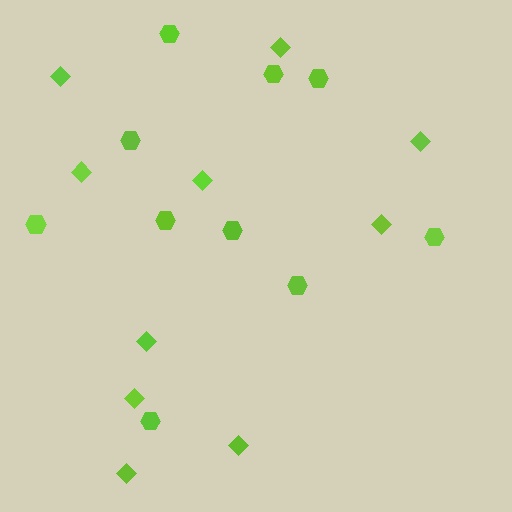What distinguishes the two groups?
There are 2 groups: one group of hexagons (10) and one group of diamonds (10).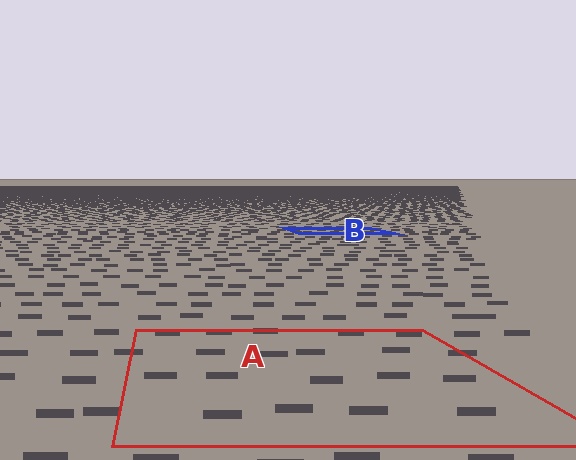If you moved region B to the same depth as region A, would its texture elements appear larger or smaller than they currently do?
They would appear larger. At a closer depth, the same texture elements are projected at a bigger on-screen size.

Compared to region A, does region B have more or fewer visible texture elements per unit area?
Region B has more texture elements per unit area — they are packed more densely because it is farther away.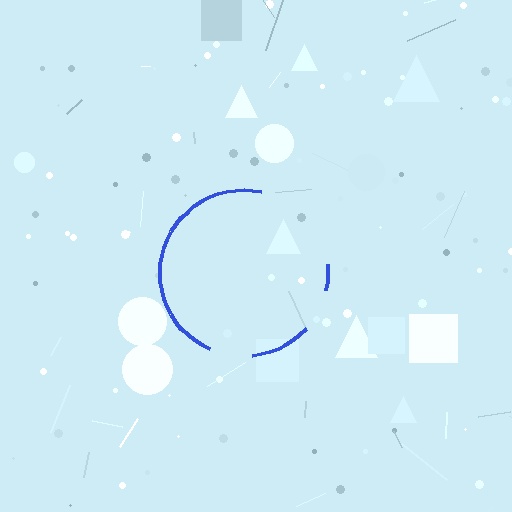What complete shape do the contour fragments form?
The contour fragments form a circle.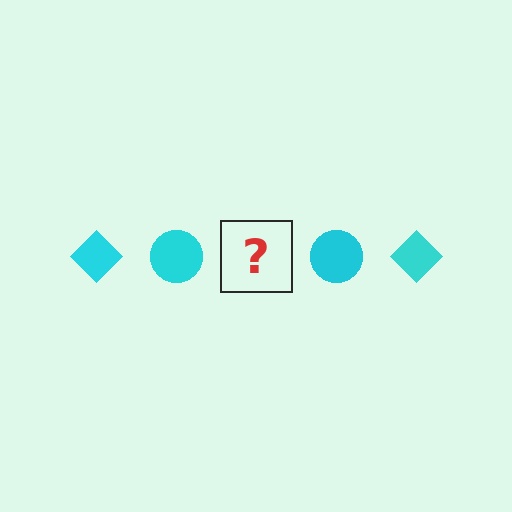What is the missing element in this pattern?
The missing element is a cyan diamond.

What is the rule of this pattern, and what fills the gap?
The rule is that the pattern cycles through diamond, circle shapes in cyan. The gap should be filled with a cyan diamond.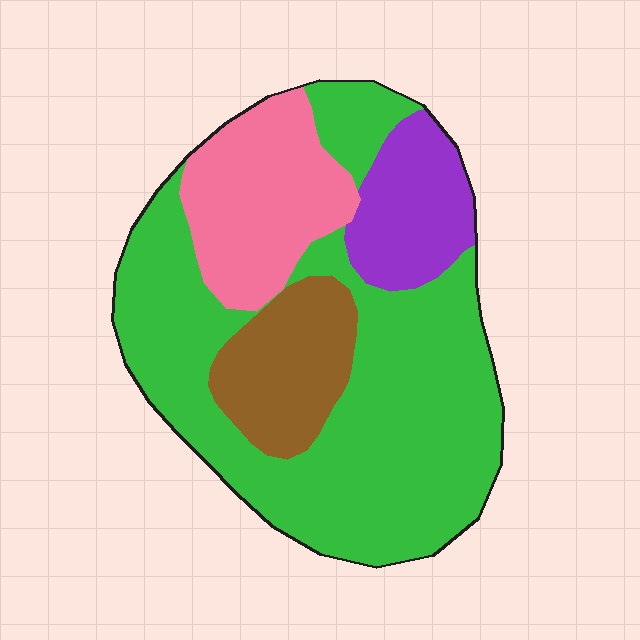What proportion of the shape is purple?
Purple takes up about one eighth (1/8) of the shape.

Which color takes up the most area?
Green, at roughly 55%.